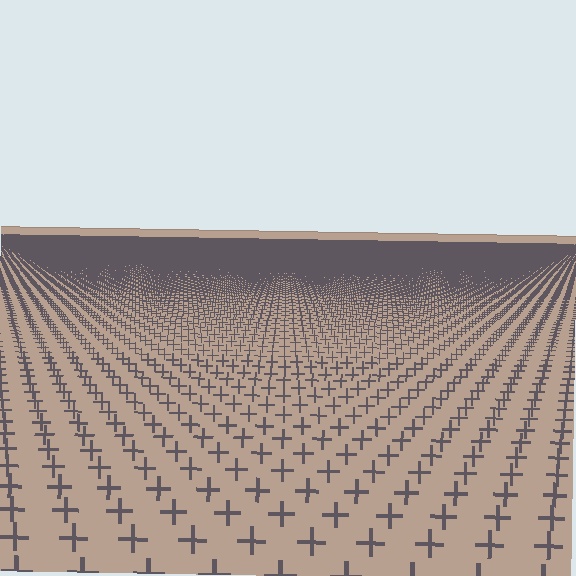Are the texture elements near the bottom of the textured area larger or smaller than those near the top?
Larger. Near the bottom, elements are closer to the viewer and appear at a bigger on-screen size.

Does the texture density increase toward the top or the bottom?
Density increases toward the top.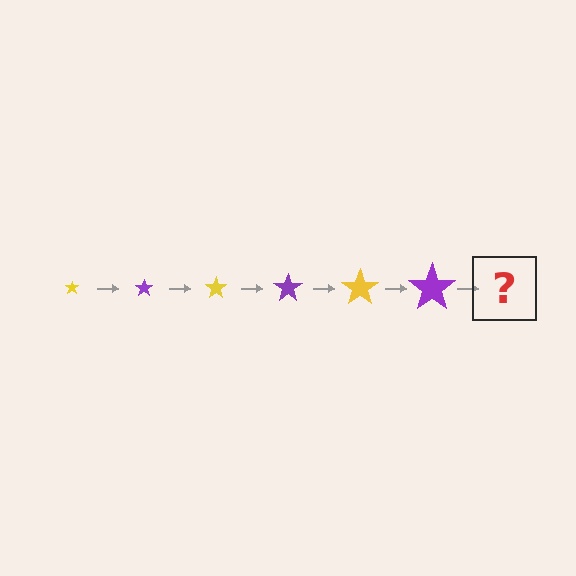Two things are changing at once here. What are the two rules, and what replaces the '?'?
The two rules are that the star grows larger each step and the color cycles through yellow and purple. The '?' should be a yellow star, larger than the previous one.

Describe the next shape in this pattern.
It should be a yellow star, larger than the previous one.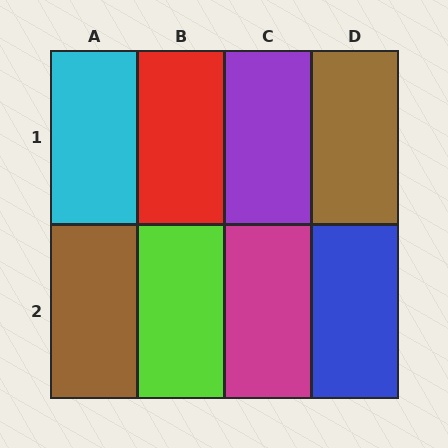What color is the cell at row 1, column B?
Red.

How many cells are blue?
1 cell is blue.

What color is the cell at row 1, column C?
Purple.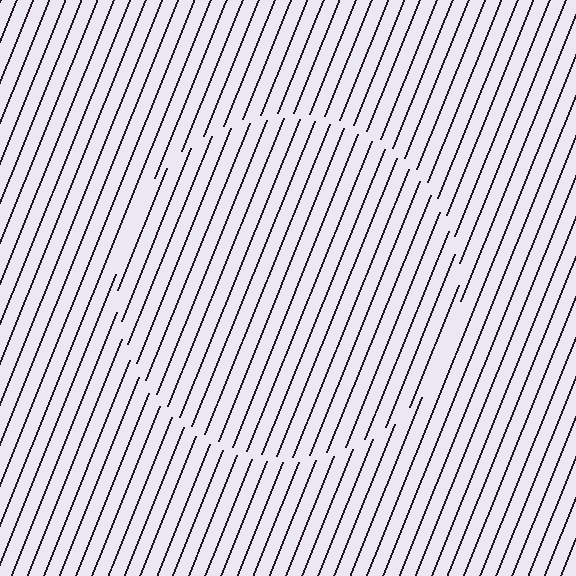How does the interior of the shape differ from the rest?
The interior of the shape contains the same grating, shifted by half a period — the contour is defined by the phase discontinuity where line-ends from the inner and outer gratings abut.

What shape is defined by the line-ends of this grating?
An illusory circle. The interior of the shape contains the same grating, shifted by half a period — the contour is defined by the phase discontinuity where line-ends from the inner and outer gratings abut.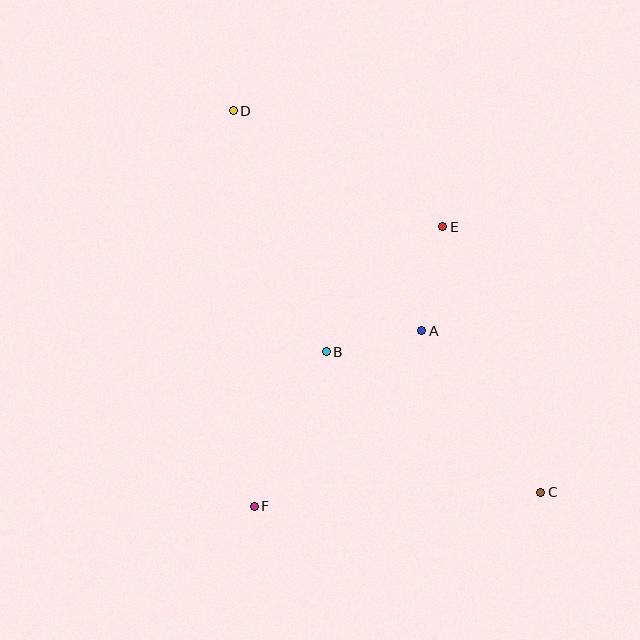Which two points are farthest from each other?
Points C and D are farthest from each other.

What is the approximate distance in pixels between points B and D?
The distance between B and D is approximately 258 pixels.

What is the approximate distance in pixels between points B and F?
The distance between B and F is approximately 171 pixels.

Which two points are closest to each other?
Points A and B are closest to each other.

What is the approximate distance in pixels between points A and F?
The distance between A and F is approximately 243 pixels.